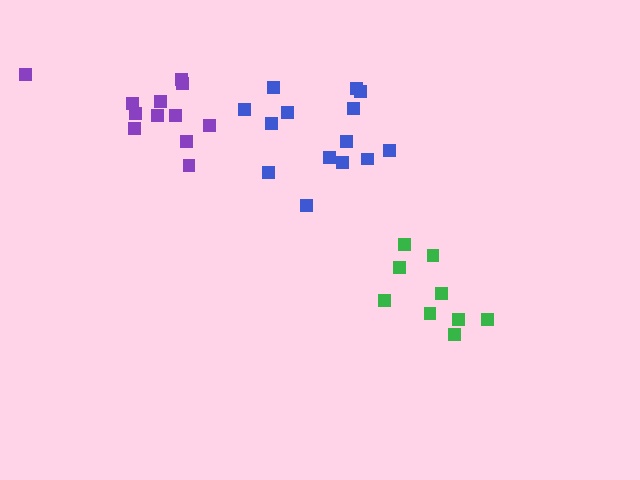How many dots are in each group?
Group 1: 12 dots, Group 2: 9 dots, Group 3: 14 dots (35 total).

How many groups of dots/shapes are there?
There are 3 groups.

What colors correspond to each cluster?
The clusters are colored: purple, green, blue.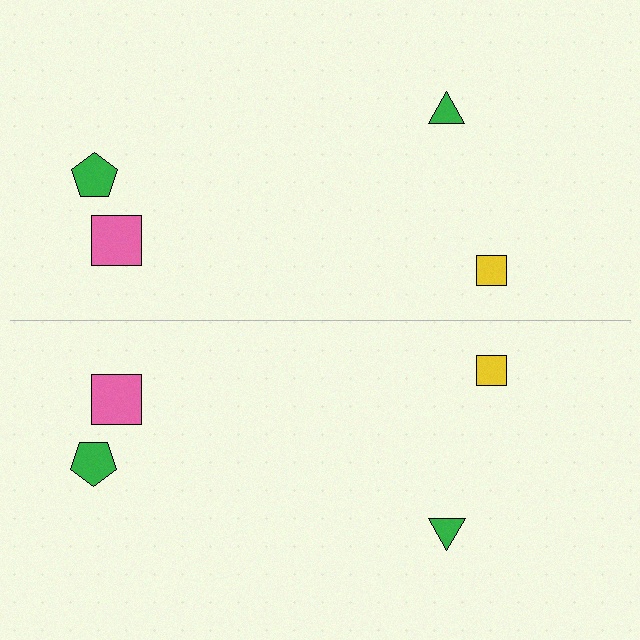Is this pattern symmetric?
Yes, this pattern has bilateral (reflection) symmetry.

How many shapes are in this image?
There are 8 shapes in this image.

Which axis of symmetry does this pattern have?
The pattern has a horizontal axis of symmetry running through the center of the image.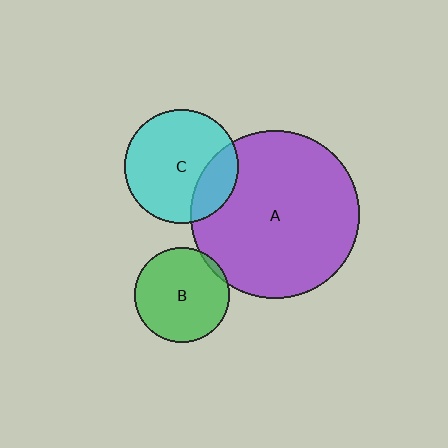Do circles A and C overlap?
Yes.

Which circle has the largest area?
Circle A (purple).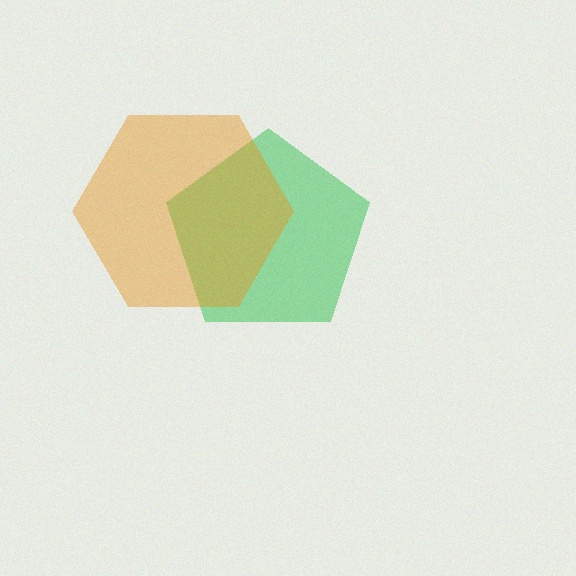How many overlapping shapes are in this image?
There are 2 overlapping shapes in the image.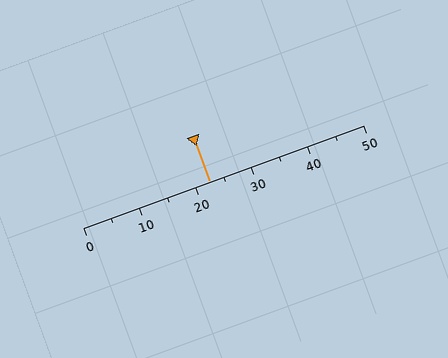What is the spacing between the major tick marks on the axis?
The major ticks are spaced 10 apart.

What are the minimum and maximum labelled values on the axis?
The axis runs from 0 to 50.